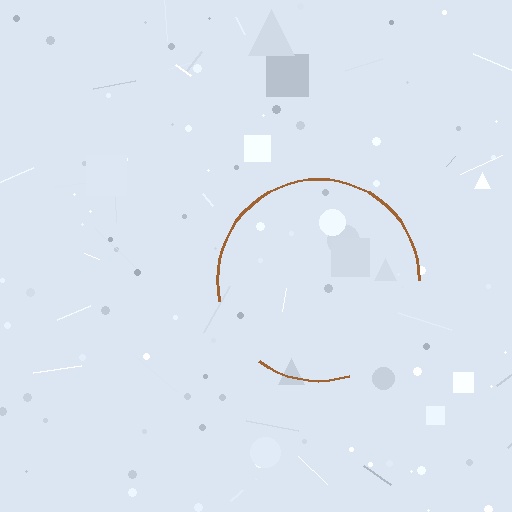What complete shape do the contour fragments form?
The contour fragments form a circle.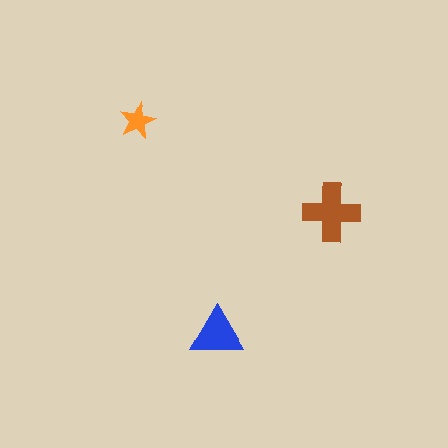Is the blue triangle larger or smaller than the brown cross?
Smaller.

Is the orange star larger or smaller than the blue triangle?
Smaller.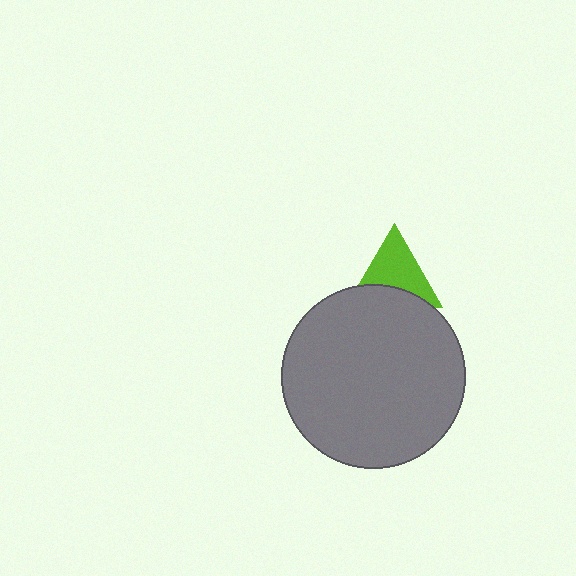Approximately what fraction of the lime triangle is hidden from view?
Roughly 36% of the lime triangle is hidden behind the gray circle.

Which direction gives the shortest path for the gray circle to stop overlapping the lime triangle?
Moving down gives the shortest separation.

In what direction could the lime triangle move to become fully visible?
The lime triangle could move up. That would shift it out from behind the gray circle entirely.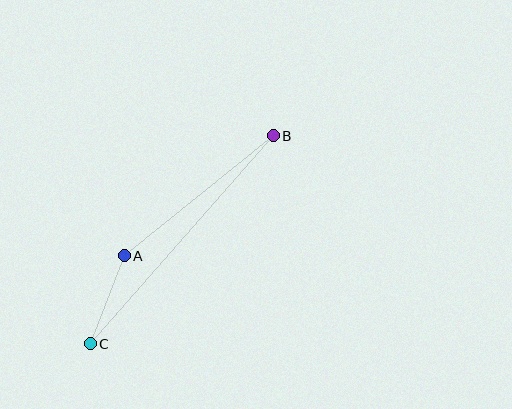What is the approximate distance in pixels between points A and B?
The distance between A and B is approximately 192 pixels.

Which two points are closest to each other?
Points A and C are closest to each other.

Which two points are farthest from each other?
Points B and C are farthest from each other.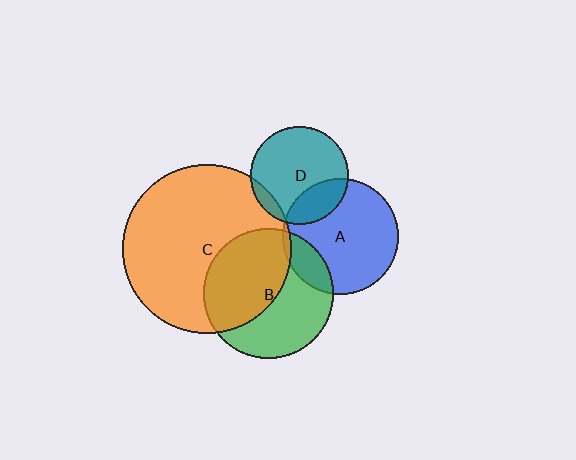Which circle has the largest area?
Circle C (orange).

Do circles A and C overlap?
Yes.